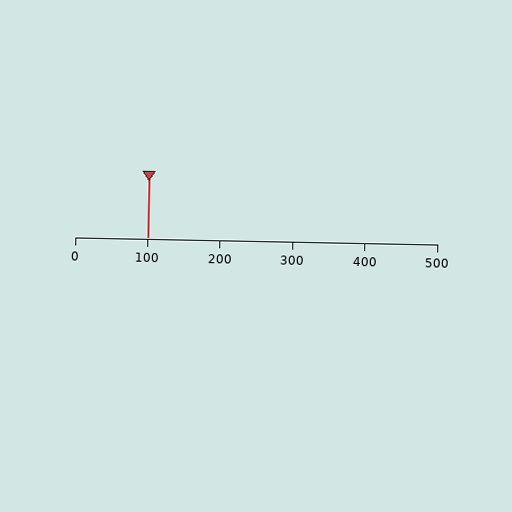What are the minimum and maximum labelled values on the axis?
The axis runs from 0 to 500.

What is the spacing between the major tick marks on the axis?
The major ticks are spaced 100 apart.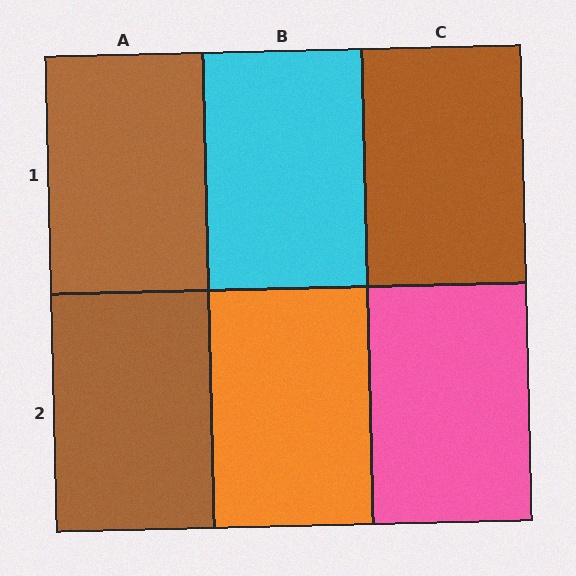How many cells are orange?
1 cell is orange.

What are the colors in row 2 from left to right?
Brown, orange, pink.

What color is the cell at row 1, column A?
Brown.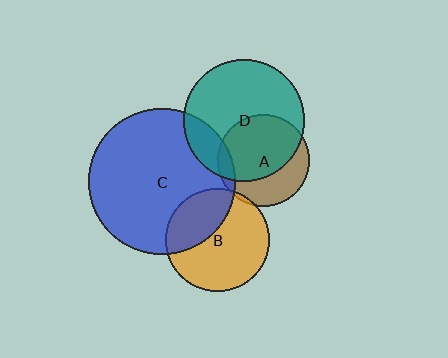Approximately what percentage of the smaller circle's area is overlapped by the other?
Approximately 35%.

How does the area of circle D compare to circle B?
Approximately 1.4 times.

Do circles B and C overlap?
Yes.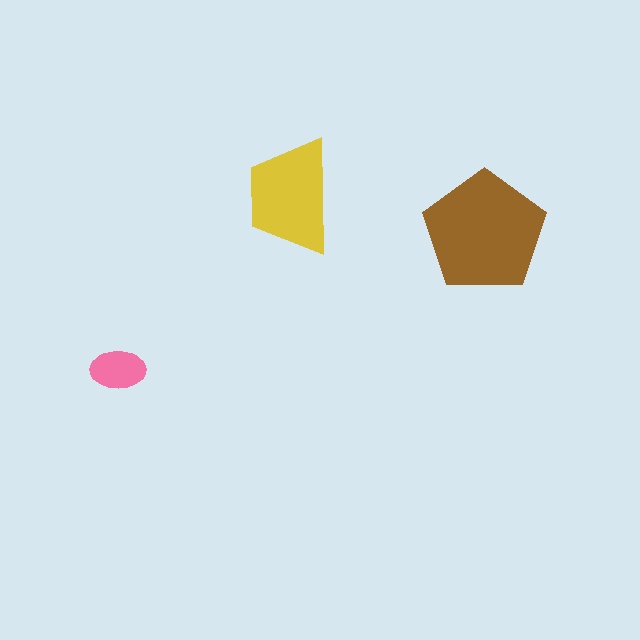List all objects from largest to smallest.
The brown pentagon, the yellow trapezoid, the pink ellipse.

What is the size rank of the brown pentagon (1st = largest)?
1st.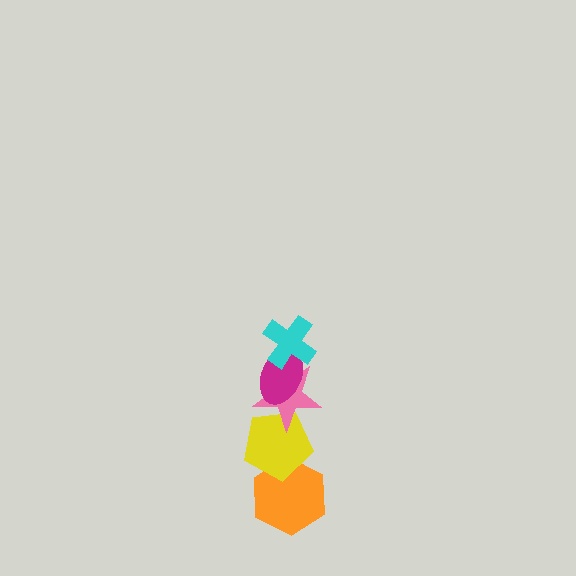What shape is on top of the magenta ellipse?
The cyan cross is on top of the magenta ellipse.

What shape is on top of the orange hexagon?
The yellow pentagon is on top of the orange hexagon.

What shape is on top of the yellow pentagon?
The pink star is on top of the yellow pentagon.